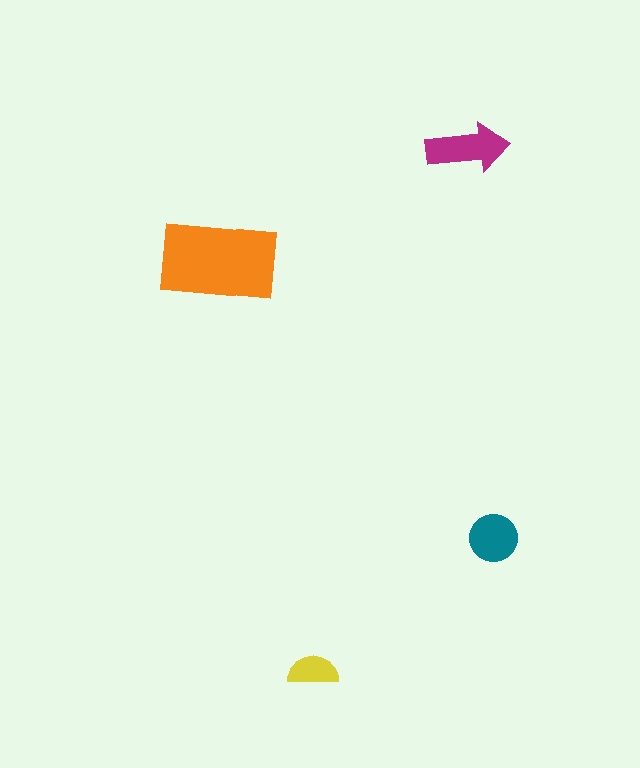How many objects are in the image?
There are 4 objects in the image.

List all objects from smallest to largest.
The yellow semicircle, the teal circle, the magenta arrow, the orange rectangle.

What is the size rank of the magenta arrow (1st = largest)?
2nd.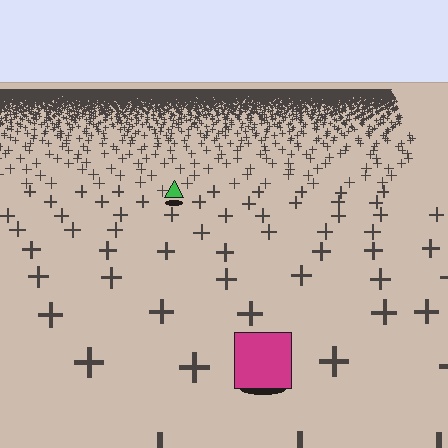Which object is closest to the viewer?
The magenta square is closest. The texture marks near it are larger and more spread out.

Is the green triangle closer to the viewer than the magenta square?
No. The magenta square is closer — you can tell from the texture gradient: the ground texture is coarser near it.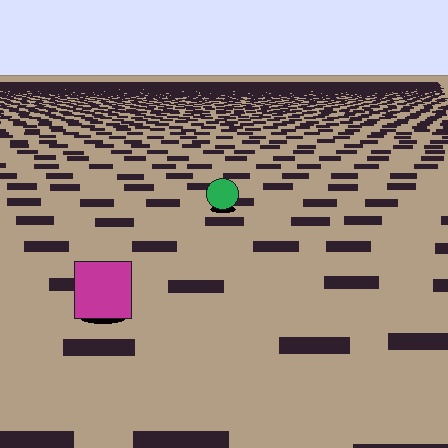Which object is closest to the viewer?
The magenta square is closest. The texture marks near it are larger and more spread out.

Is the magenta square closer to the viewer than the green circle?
Yes. The magenta square is closer — you can tell from the texture gradient: the ground texture is coarser near it.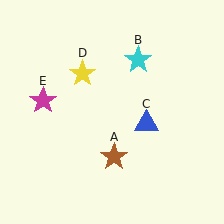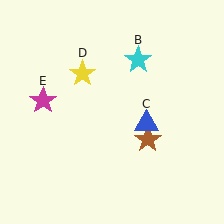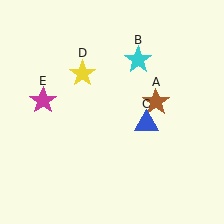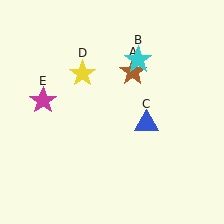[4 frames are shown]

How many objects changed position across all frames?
1 object changed position: brown star (object A).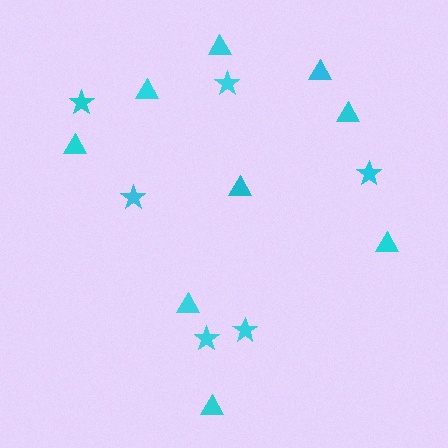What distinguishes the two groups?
There are 2 groups: one group of stars (6) and one group of triangles (9).